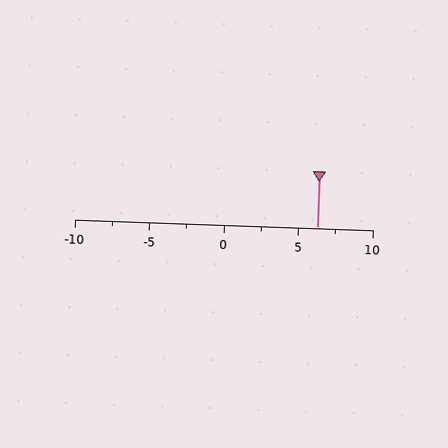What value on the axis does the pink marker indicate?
The marker indicates approximately 6.2.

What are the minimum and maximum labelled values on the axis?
The axis runs from -10 to 10.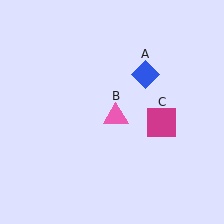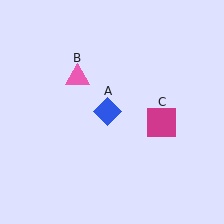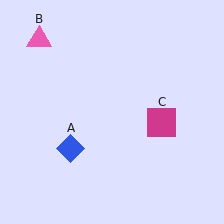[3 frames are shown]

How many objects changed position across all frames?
2 objects changed position: blue diamond (object A), pink triangle (object B).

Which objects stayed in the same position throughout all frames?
Magenta square (object C) remained stationary.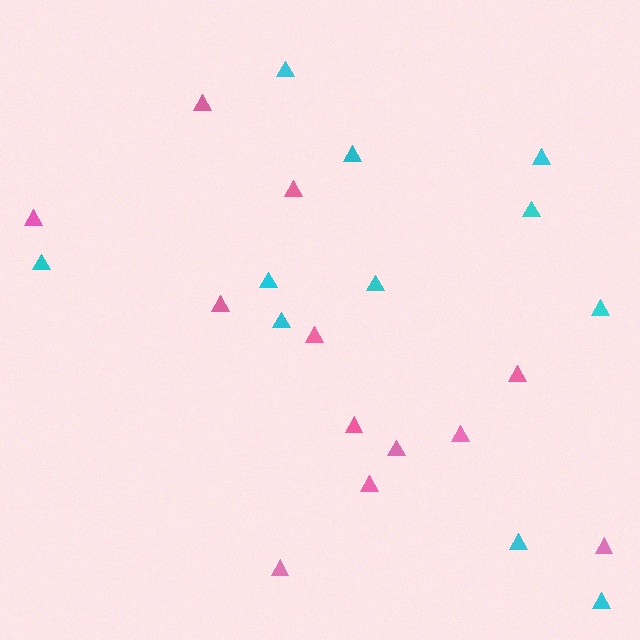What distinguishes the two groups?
There are 2 groups: one group of cyan triangles (11) and one group of pink triangles (12).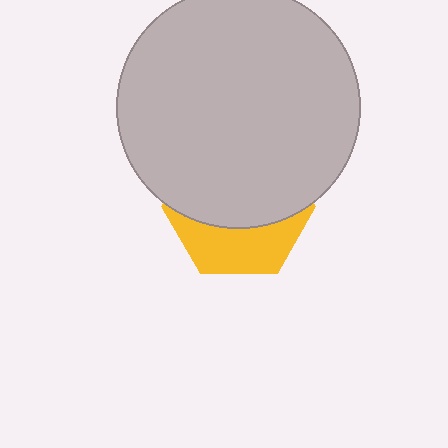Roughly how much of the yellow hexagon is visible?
A small part of it is visible (roughly 36%).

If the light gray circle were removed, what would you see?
You would see the complete yellow hexagon.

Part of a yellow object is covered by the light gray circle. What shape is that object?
It is a hexagon.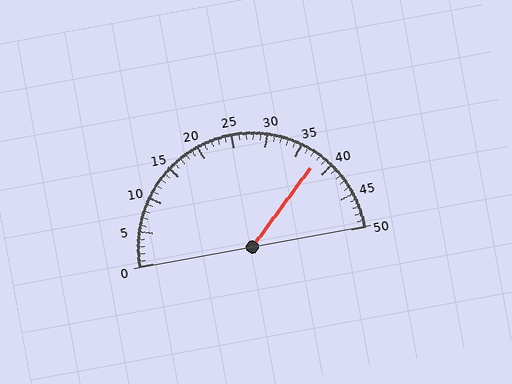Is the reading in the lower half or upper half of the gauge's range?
The reading is in the upper half of the range (0 to 50).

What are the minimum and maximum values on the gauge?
The gauge ranges from 0 to 50.